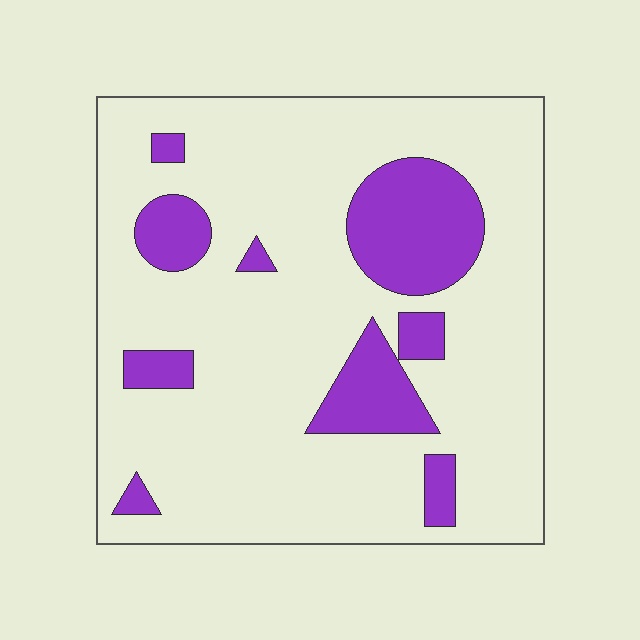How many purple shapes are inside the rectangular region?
9.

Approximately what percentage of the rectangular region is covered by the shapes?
Approximately 20%.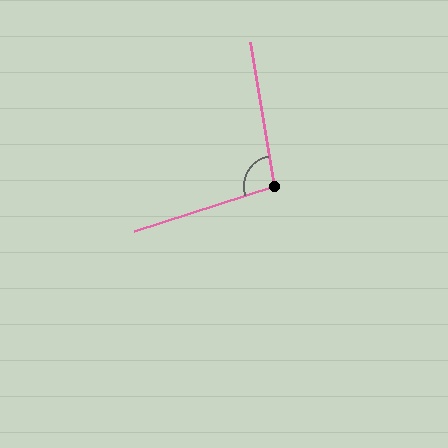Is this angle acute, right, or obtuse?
It is obtuse.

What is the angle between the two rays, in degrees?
Approximately 98 degrees.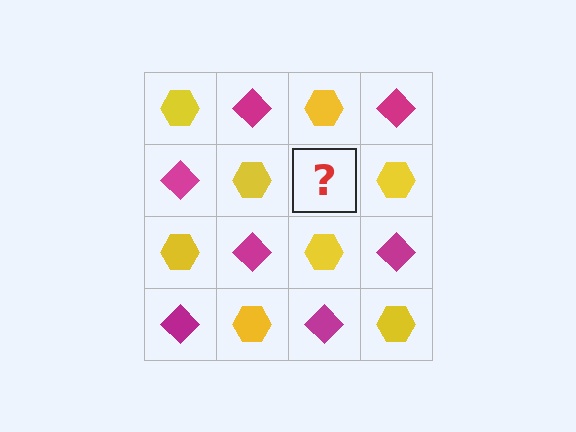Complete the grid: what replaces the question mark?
The question mark should be replaced with a magenta diamond.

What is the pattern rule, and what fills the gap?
The rule is that it alternates yellow hexagon and magenta diamond in a checkerboard pattern. The gap should be filled with a magenta diamond.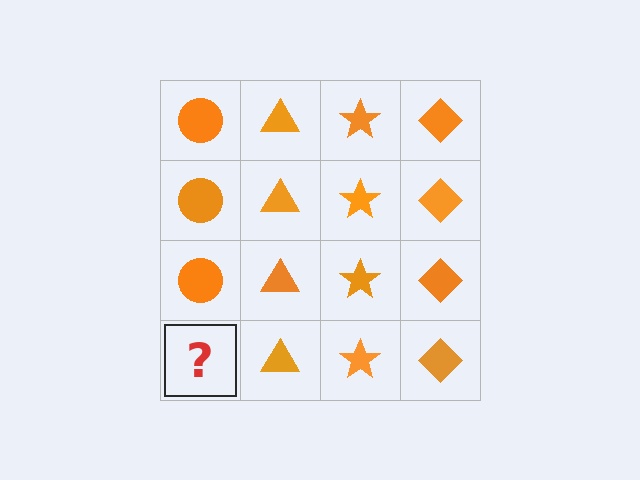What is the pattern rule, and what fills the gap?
The rule is that each column has a consistent shape. The gap should be filled with an orange circle.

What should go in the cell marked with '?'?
The missing cell should contain an orange circle.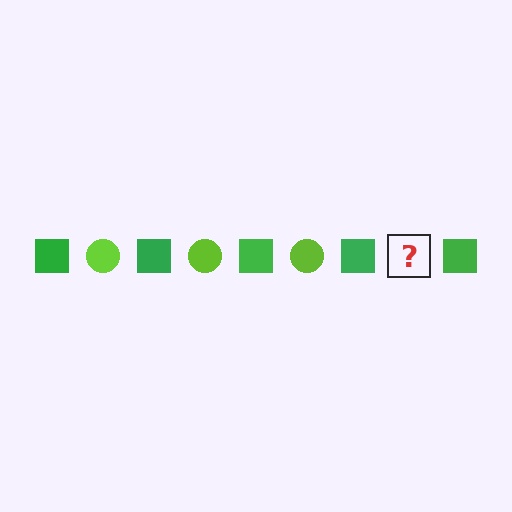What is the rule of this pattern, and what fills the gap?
The rule is that the pattern alternates between green square and lime circle. The gap should be filled with a lime circle.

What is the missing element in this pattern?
The missing element is a lime circle.